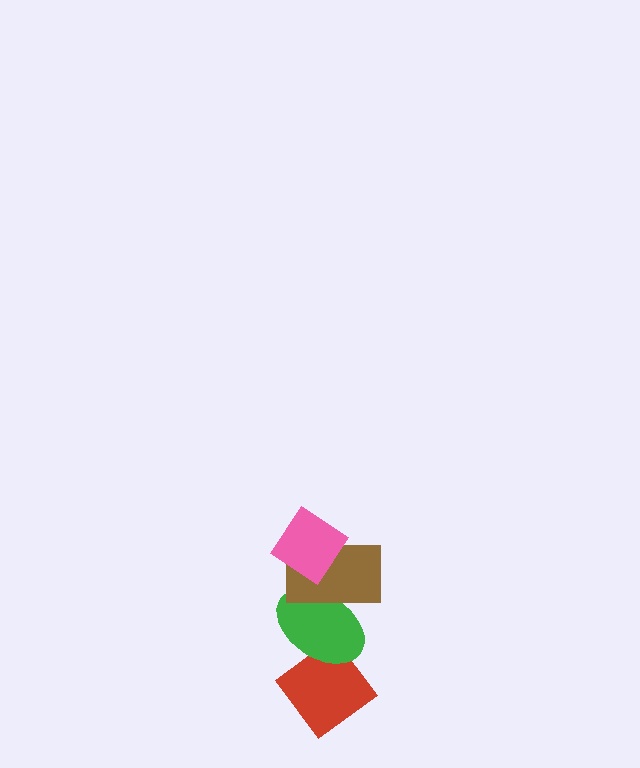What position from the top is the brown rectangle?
The brown rectangle is 2nd from the top.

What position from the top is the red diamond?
The red diamond is 4th from the top.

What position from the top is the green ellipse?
The green ellipse is 3rd from the top.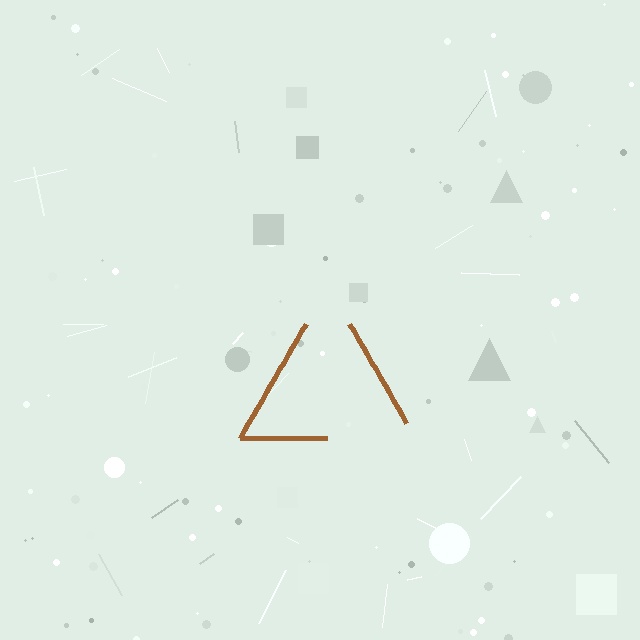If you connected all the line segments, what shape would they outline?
They would outline a triangle.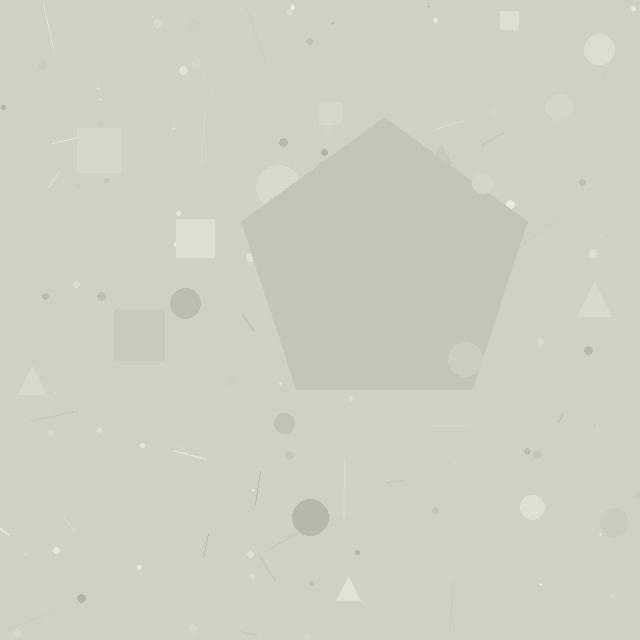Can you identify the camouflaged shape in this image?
The camouflaged shape is a pentagon.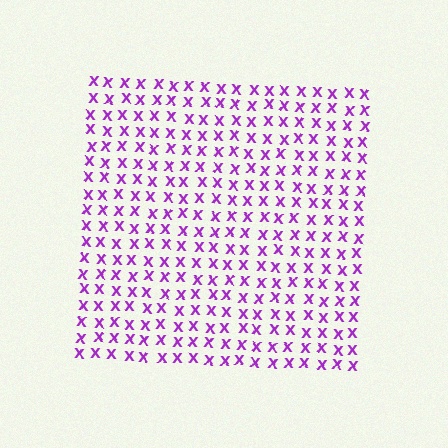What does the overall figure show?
The overall figure shows a square.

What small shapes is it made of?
It is made of small letter X's.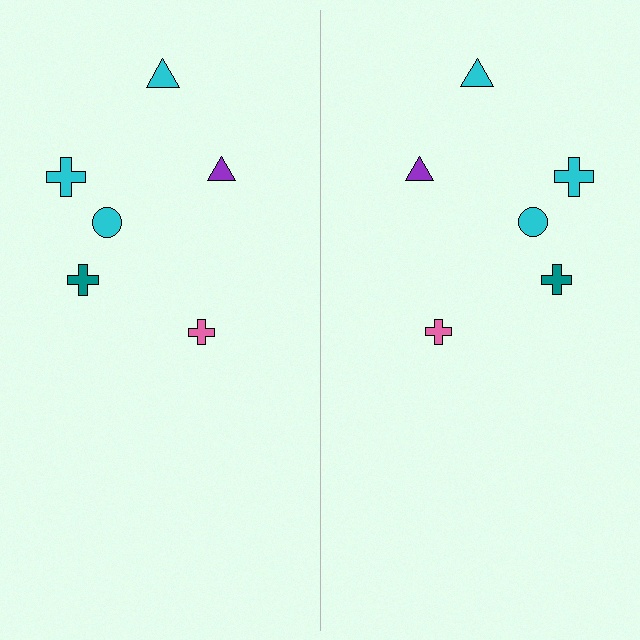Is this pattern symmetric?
Yes, this pattern has bilateral (reflection) symmetry.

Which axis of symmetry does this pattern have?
The pattern has a vertical axis of symmetry running through the center of the image.